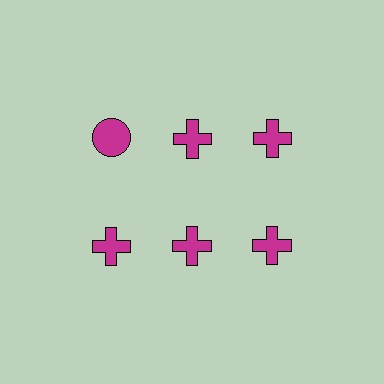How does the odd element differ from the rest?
It has a different shape: circle instead of cross.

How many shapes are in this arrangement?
There are 6 shapes arranged in a grid pattern.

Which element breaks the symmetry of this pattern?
The magenta circle in the top row, leftmost column breaks the symmetry. All other shapes are magenta crosses.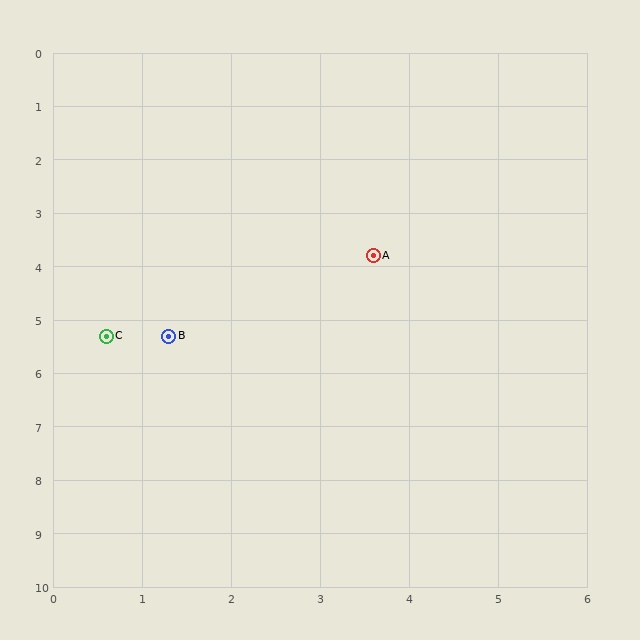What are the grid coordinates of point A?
Point A is at approximately (3.6, 3.8).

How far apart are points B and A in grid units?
Points B and A are about 2.7 grid units apart.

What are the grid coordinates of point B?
Point B is at approximately (1.3, 5.3).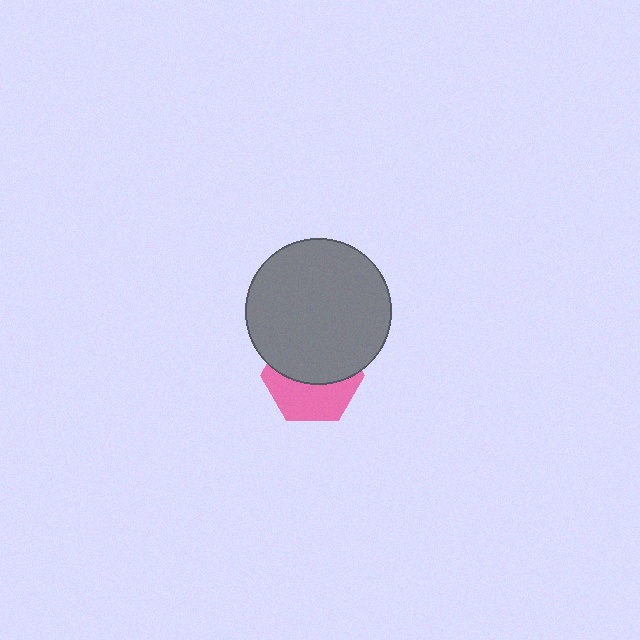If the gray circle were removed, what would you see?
You would see the complete pink hexagon.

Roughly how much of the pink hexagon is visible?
About half of it is visible (roughly 45%).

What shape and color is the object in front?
The object in front is a gray circle.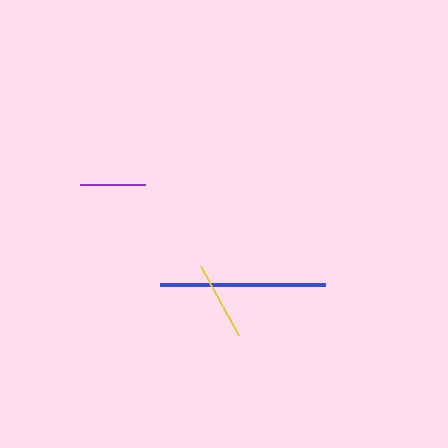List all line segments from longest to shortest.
From longest to shortest: blue, yellow, purple.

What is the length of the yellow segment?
The yellow segment is approximately 79 pixels long.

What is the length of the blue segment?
The blue segment is approximately 165 pixels long.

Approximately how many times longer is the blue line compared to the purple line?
The blue line is approximately 2.6 times the length of the purple line.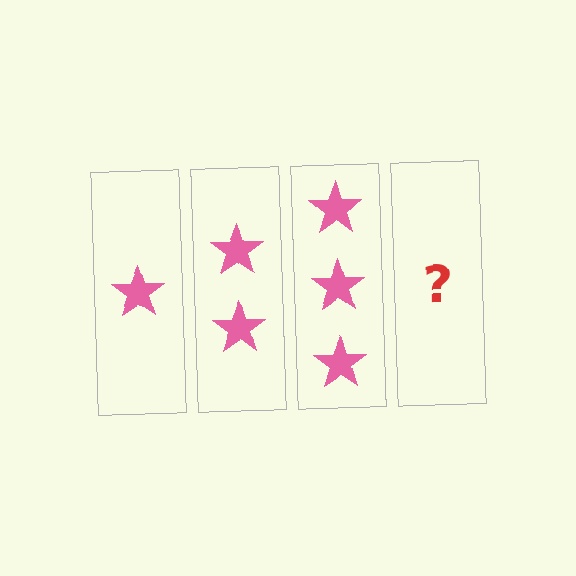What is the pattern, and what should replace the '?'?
The pattern is that each step adds one more star. The '?' should be 4 stars.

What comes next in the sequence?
The next element should be 4 stars.